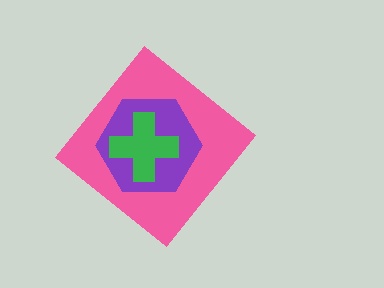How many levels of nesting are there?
3.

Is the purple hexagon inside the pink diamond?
Yes.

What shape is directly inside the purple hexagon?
The green cross.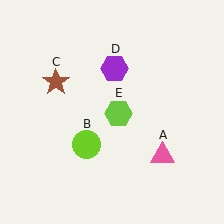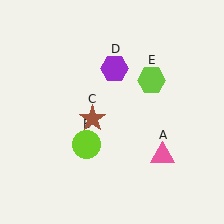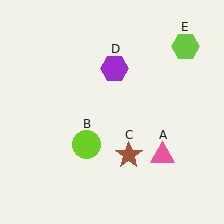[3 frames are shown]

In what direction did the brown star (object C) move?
The brown star (object C) moved down and to the right.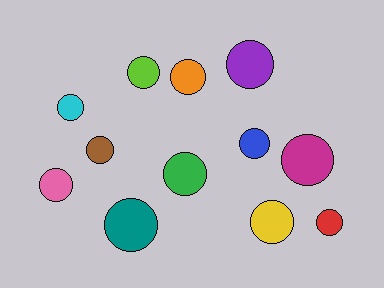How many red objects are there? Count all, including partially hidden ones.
There is 1 red object.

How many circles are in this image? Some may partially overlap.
There are 12 circles.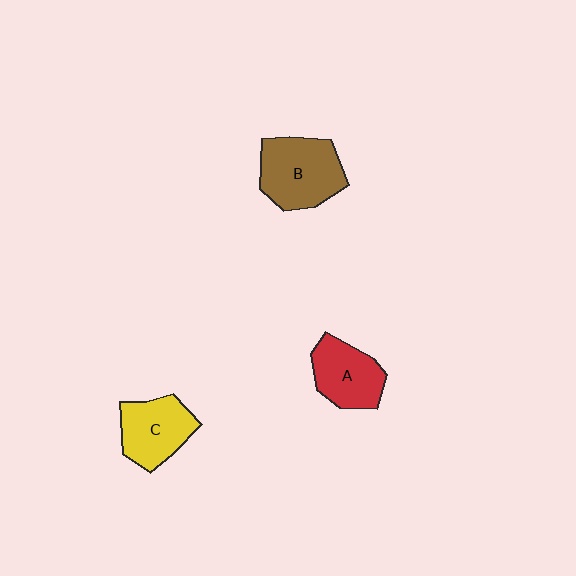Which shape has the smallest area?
Shape A (red).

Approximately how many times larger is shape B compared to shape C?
Approximately 1.2 times.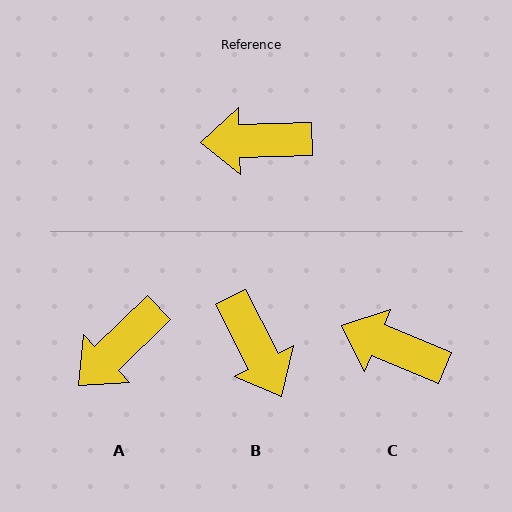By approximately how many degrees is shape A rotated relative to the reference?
Approximately 42 degrees counter-clockwise.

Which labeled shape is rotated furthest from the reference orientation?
B, about 116 degrees away.